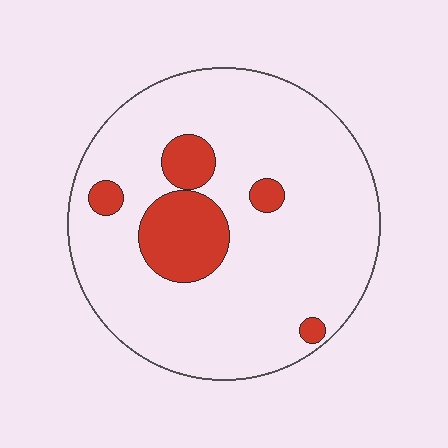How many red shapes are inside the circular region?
5.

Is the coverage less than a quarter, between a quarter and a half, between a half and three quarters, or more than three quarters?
Less than a quarter.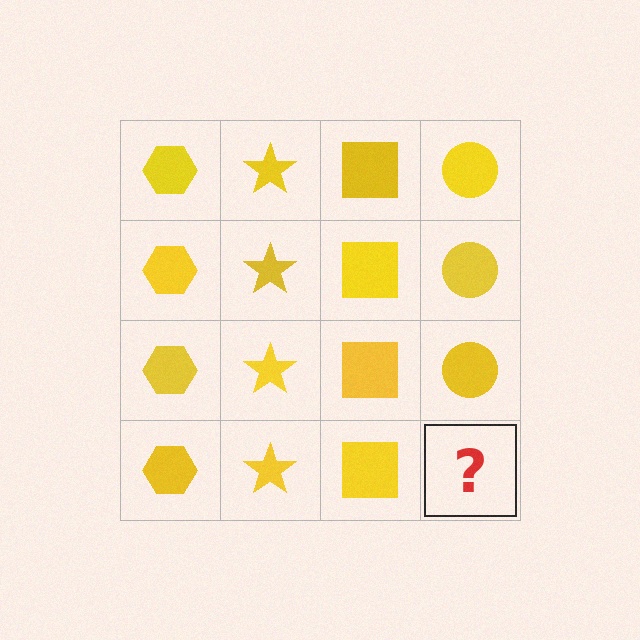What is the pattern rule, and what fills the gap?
The rule is that each column has a consistent shape. The gap should be filled with a yellow circle.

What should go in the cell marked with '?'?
The missing cell should contain a yellow circle.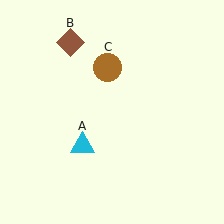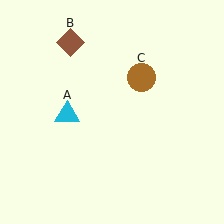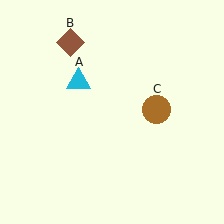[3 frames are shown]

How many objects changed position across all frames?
2 objects changed position: cyan triangle (object A), brown circle (object C).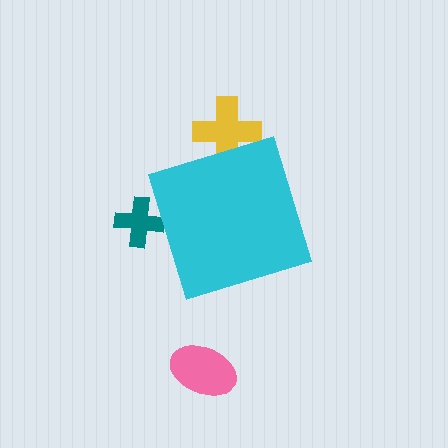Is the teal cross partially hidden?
Yes, the teal cross is partially hidden behind the cyan diamond.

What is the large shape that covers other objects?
A cyan diamond.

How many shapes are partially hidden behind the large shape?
2 shapes are partially hidden.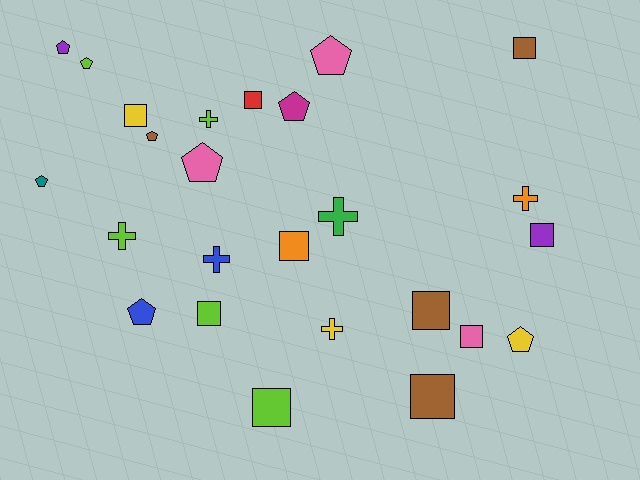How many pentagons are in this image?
There are 9 pentagons.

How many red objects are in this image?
There is 1 red object.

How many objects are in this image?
There are 25 objects.